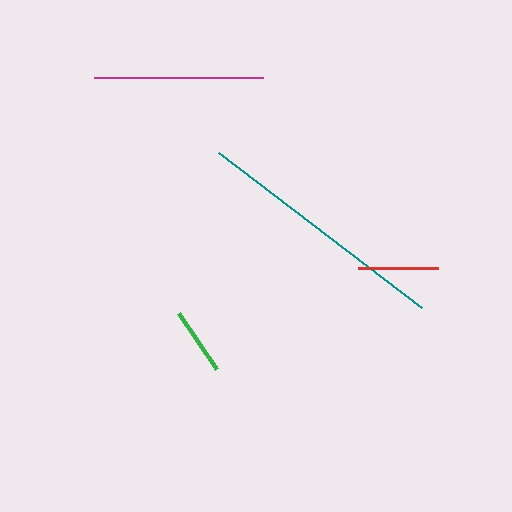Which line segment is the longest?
The teal line is the longest at approximately 255 pixels.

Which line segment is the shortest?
The green line is the shortest at approximately 69 pixels.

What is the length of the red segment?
The red segment is approximately 80 pixels long.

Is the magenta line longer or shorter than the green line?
The magenta line is longer than the green line.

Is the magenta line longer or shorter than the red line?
The magenta line is longer than the red line.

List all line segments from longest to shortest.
From longest to shortest: teal, magenta, red, green.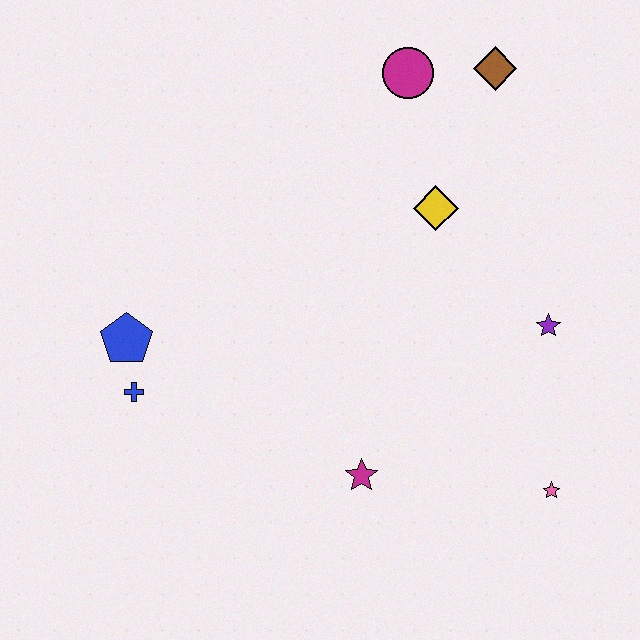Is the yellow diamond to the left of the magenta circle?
No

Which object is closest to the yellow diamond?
The magenta circle is closest to the yellow diamond.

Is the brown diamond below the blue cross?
No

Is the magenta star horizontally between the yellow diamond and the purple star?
No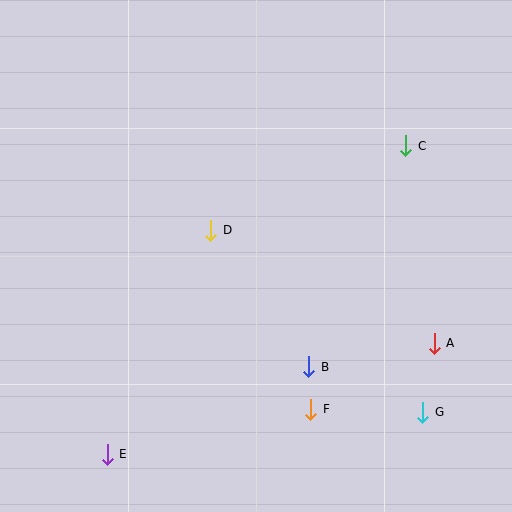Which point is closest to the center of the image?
Point D at (211, 230) is closest to the center.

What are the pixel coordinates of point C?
Point C is at (406, 146).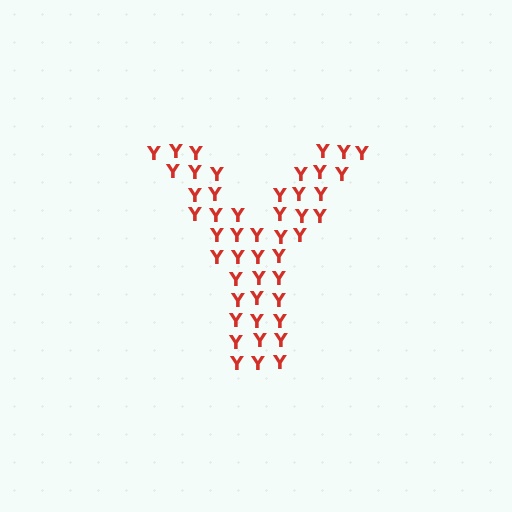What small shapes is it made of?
It is made of small letter Y's.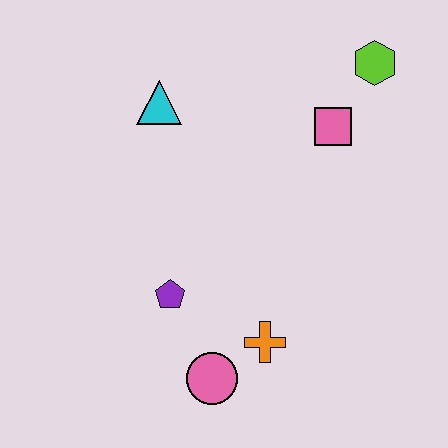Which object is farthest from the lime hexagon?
The pink circle is farthest from the lime hexagon.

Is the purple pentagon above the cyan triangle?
No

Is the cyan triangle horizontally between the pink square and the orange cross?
No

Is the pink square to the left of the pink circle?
No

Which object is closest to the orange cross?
The pink circle is closest to the orange cross.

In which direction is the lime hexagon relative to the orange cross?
The lime hexagon is above the orange cross.